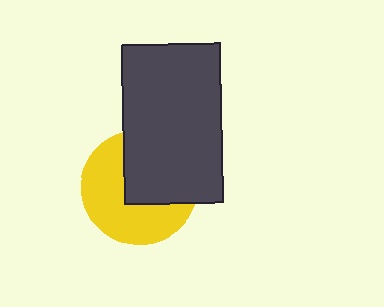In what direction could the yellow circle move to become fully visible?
The yellow circle could move toward the lower-left. That would shift it out from behind the dark gray rectangle entirely.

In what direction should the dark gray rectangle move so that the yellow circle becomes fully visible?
The dark gray rectangle should move toward the upper-right. That is the shortest direction to clear the overlap and leave the yellow circle fully visible.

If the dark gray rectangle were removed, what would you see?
You would see the complete yellow circle.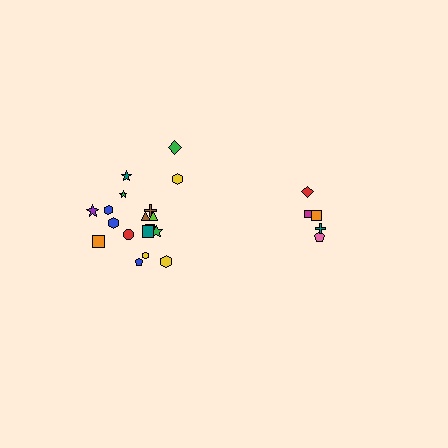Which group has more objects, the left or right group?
The left group.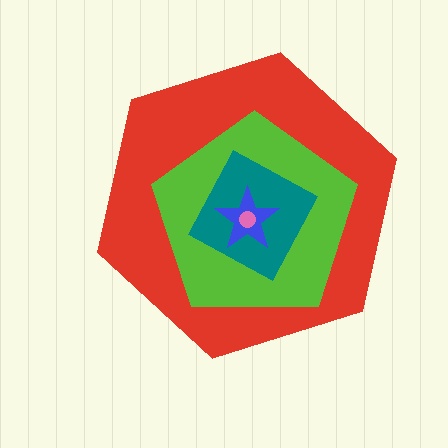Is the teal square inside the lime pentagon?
Yes.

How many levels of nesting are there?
5.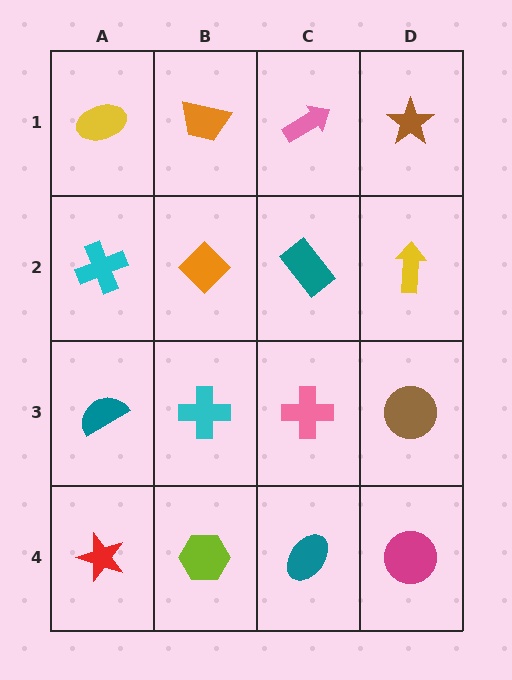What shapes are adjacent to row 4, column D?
A brown circle (row 3, column D), a teal ellipse (row 4, column C).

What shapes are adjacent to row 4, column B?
A cyan cross (row 3, column B), a red star (row 4, column A), a teal ellipse (row 4, column C).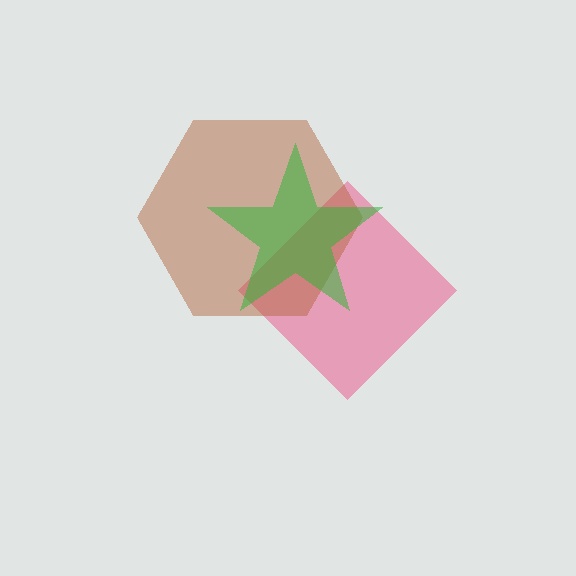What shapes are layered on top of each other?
The layered shapes are: a pink diamond, a brown hexagon, a green star.